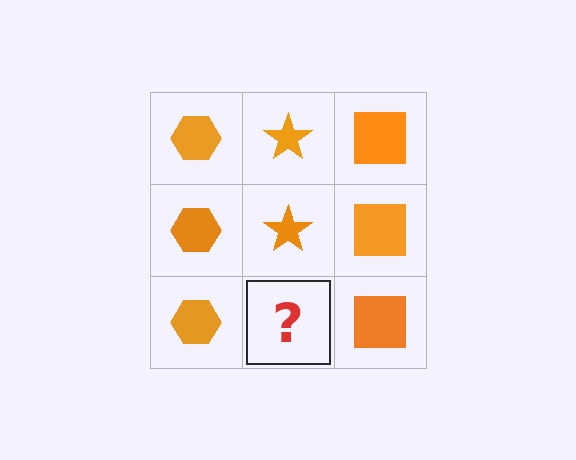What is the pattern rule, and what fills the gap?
The rule is that each column has a consistent shape. The gap should be filled with an orange star.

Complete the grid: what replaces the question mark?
The question mark should be replaced with an orange star.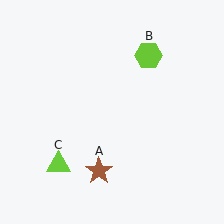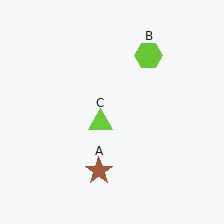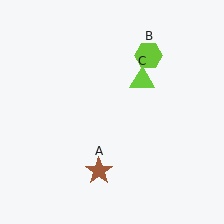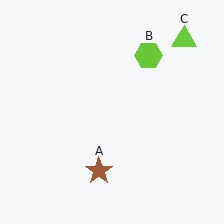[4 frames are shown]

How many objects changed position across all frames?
1 object changed position: lime triangle (object C).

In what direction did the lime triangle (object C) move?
The lime triangle (object C) moved up and to the right.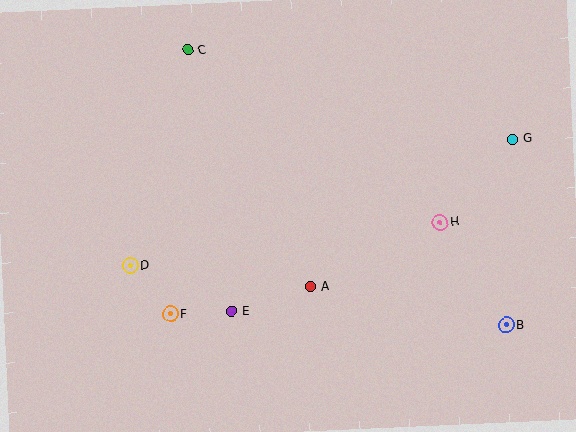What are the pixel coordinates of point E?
Point E is at (232, 312).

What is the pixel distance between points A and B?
The distance between A and B is 199 pixels.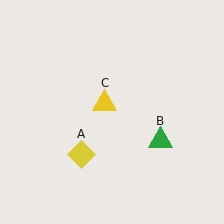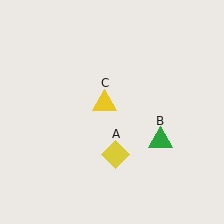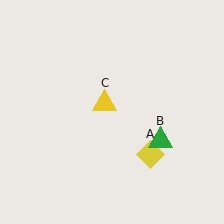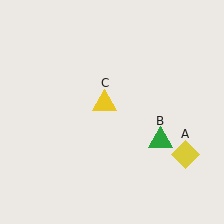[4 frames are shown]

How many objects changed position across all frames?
1 object changed position: yellow diamond (object A).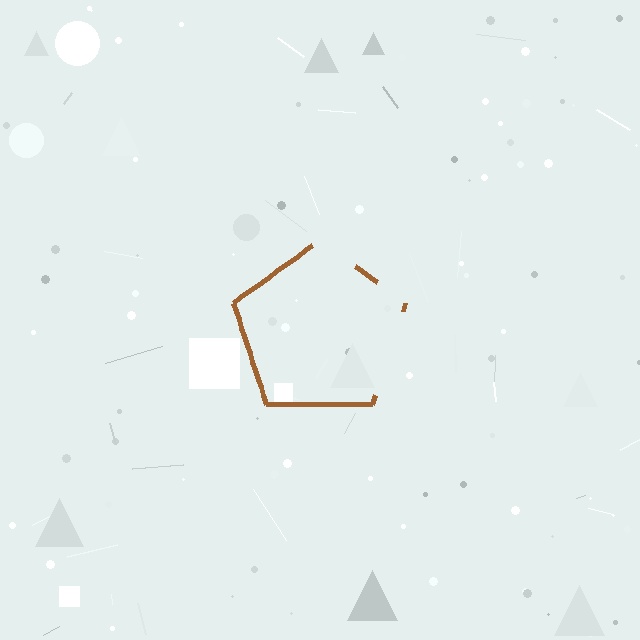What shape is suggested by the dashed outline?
The dashed outline suggests a pentagon.